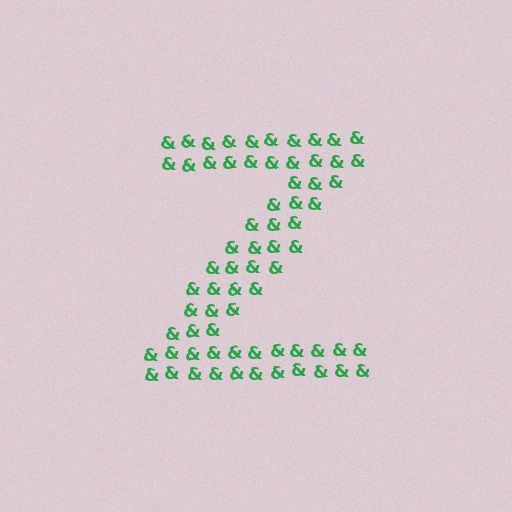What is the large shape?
The large shape is the letter Z.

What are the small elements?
The small elements are ampersands.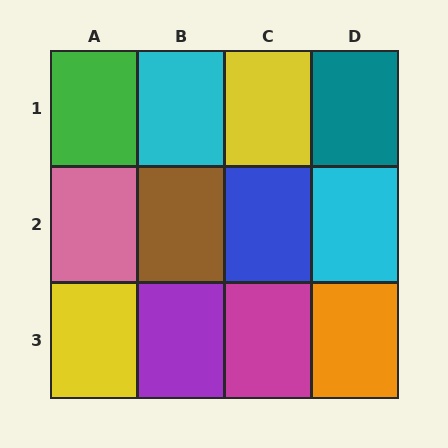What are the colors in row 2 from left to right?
Pink, brown, blue, cyan.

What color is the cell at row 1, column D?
Teal.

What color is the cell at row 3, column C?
Magenta.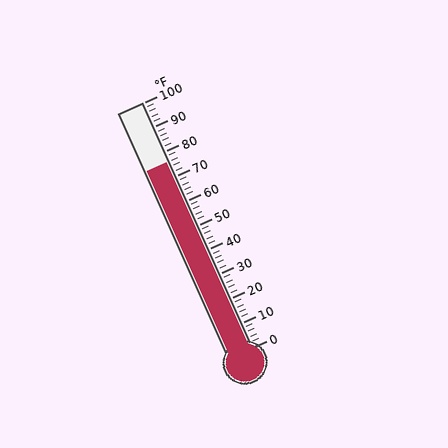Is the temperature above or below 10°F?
The temperature is above 10°F.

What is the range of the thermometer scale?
The thermometer scale ranges from 0°F to 100°F.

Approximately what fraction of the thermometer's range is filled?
The thermometer is filled to approximately 75% of its range.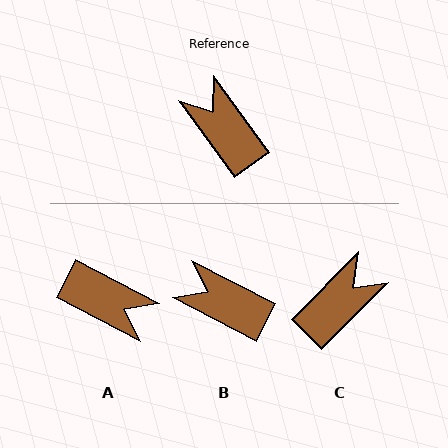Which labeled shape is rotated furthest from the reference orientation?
A, about 153 degrees away.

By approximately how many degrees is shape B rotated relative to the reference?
Approximately 27 degrees counter-clockwise.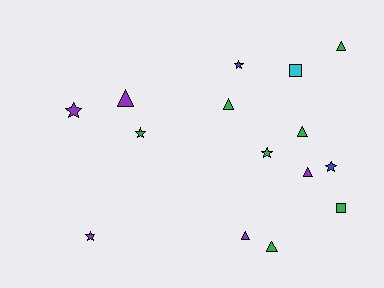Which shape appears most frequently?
Triangle, with 7 objects.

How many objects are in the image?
There are 15 objects.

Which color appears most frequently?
Green, with 7 objects.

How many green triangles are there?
There are 4 green triangles.